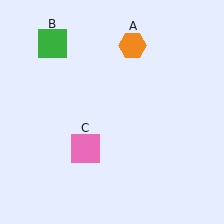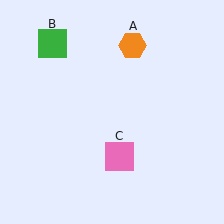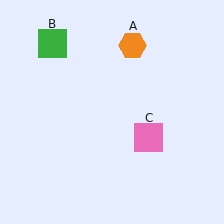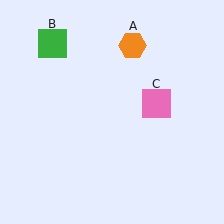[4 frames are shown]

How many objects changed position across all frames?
1 object changed position: pink square (object C).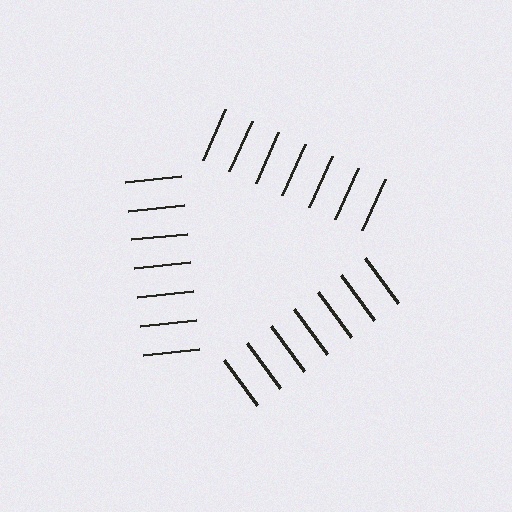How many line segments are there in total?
21 — 7 along each of the 3 edges.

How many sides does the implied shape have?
3 sides — the line-ends trace a triangle.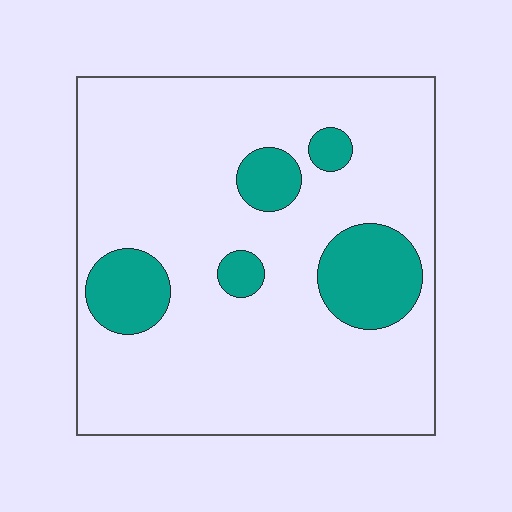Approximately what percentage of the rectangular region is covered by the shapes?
Approximately 15%.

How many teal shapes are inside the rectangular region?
5.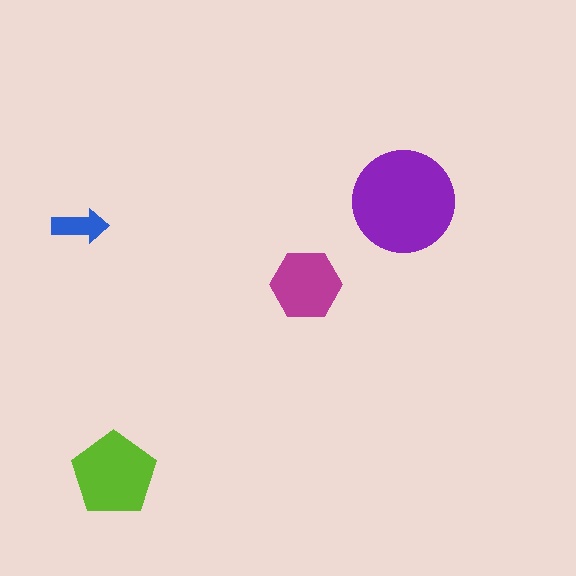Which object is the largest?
The purple circle.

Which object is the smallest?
The blue arrow.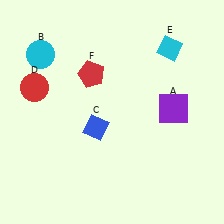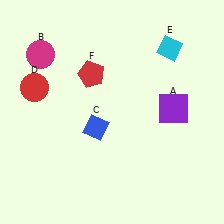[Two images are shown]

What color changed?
The circle (B) changed from cyan in Image 1 to magenta in Image 2.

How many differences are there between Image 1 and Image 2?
There is 1 difference between the two images.